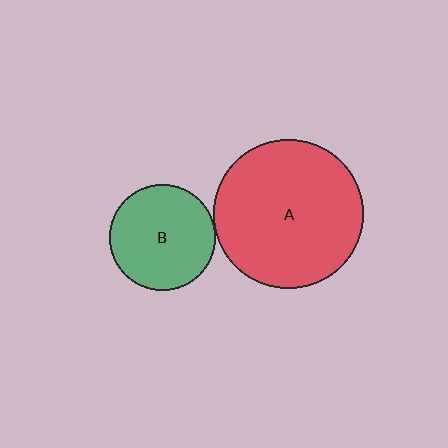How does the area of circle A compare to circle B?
Approximately 2.0 times.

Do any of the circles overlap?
No, none of the circles overlap.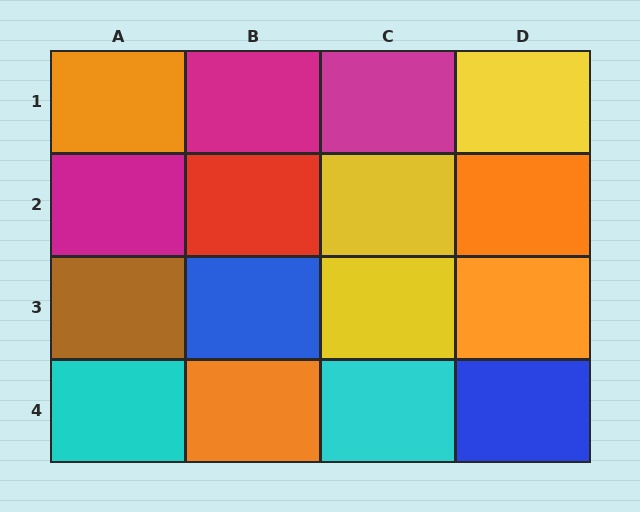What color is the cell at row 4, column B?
Orange.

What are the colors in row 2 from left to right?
Magenta, red, yellow, orange.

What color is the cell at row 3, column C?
Yellow.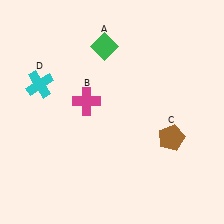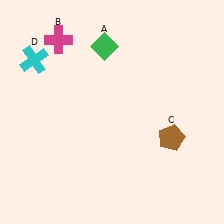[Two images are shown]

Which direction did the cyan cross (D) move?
The cyan cross (D) moved up.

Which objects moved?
The objects that moved are: the magenta cross (B), the cyan cross (D).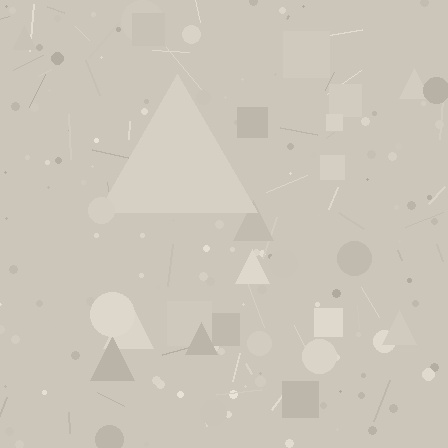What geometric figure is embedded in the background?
A triangle is embedded in the background.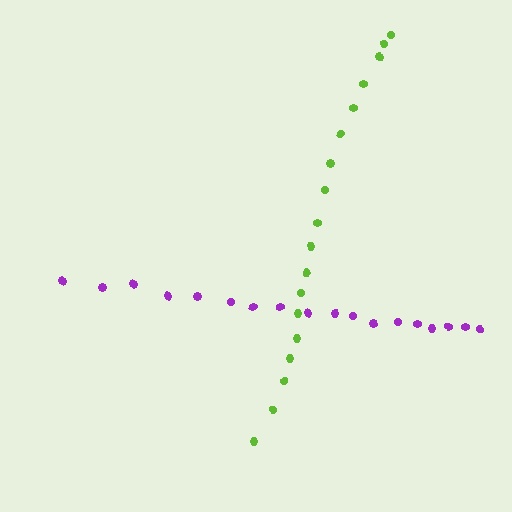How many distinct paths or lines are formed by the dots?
There are 2 distinct paths.